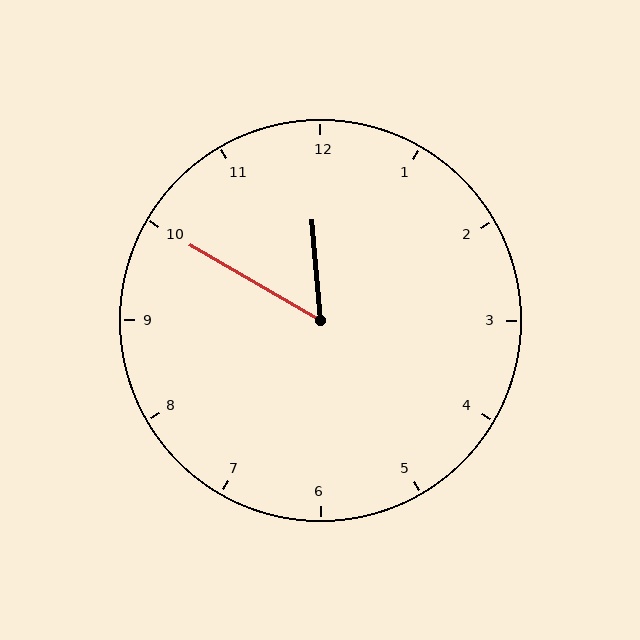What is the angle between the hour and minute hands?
Approximately 55 degrees.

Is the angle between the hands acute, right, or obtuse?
It is acute.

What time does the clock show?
11:50.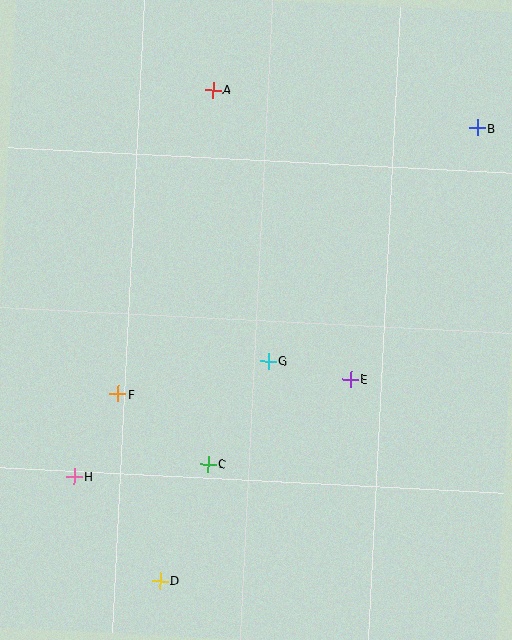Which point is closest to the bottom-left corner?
Point D is closest to the bottom-left corner.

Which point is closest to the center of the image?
Point G at (268, 361) is closest to the center.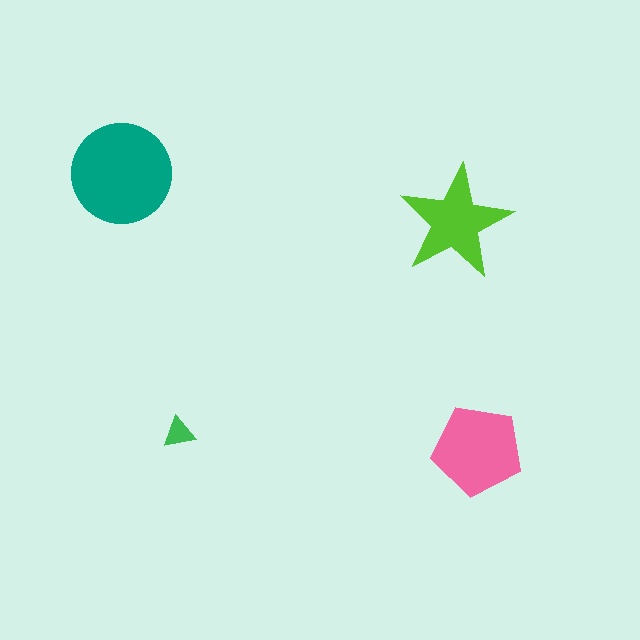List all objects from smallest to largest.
The green triangle, the lime star, the pink pentagon, the teal circle.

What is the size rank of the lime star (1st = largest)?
3rd.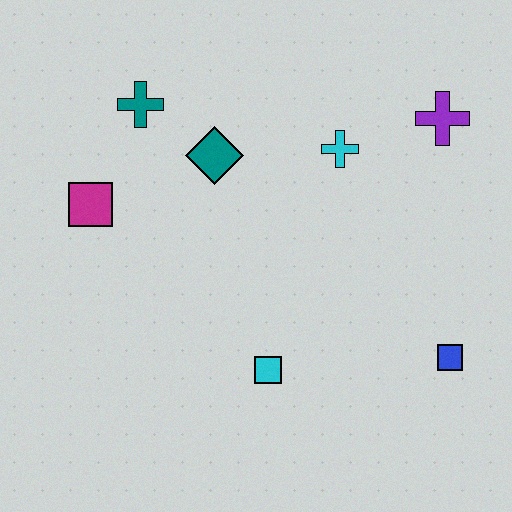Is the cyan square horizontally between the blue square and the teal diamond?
Yes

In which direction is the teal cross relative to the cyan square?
The teal cross is above the cyan square.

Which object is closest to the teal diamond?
The teal cross is closest to the teal diamond.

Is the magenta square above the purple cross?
No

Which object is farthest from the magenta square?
The blue square is farthest from the magenta square.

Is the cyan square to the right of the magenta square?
Yes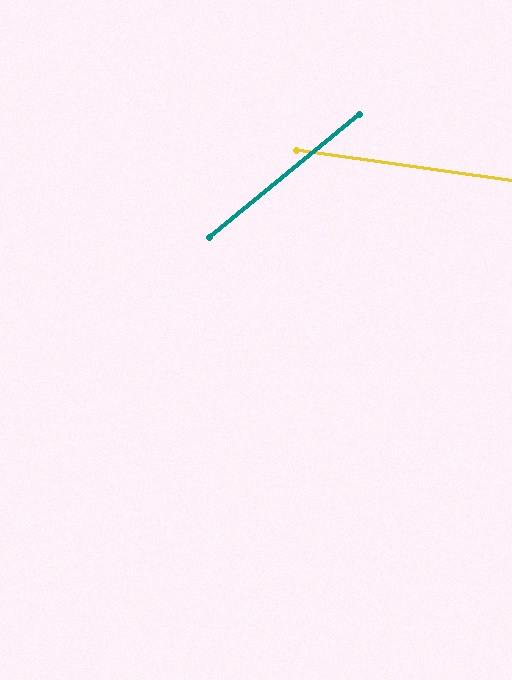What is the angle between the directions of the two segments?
Approximately 47 degrees.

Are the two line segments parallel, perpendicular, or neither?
Neither parallel nor perpendicular — they differ by about 47°.